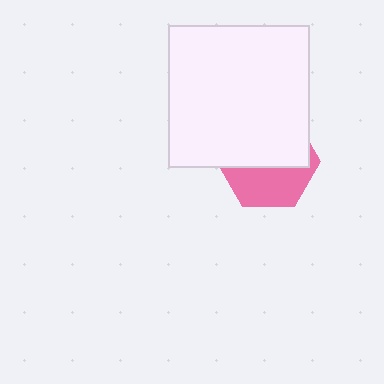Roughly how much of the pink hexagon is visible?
A small part of it is visible (roughly 44%).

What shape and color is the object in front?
The object in front is a white square.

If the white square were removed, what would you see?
You would see the complete pink hexagon.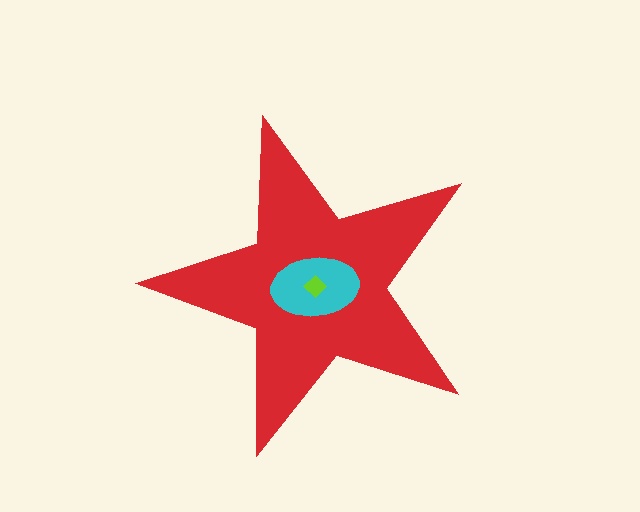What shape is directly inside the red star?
The cyan ellipse.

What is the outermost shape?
The red star.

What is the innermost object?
The lime diamond.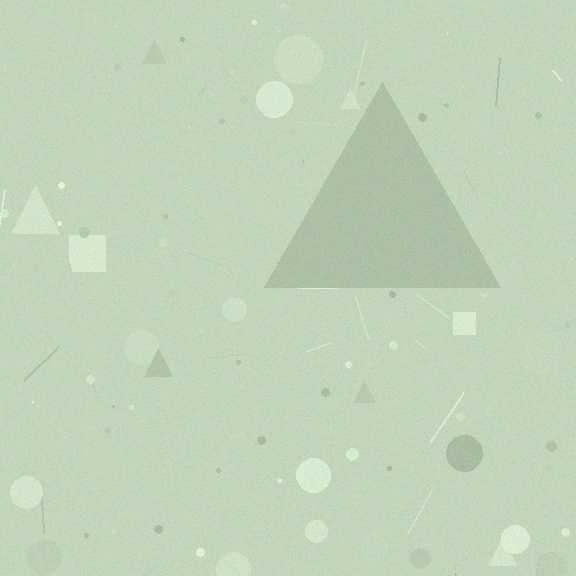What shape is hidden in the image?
A triangle is hidden in the image.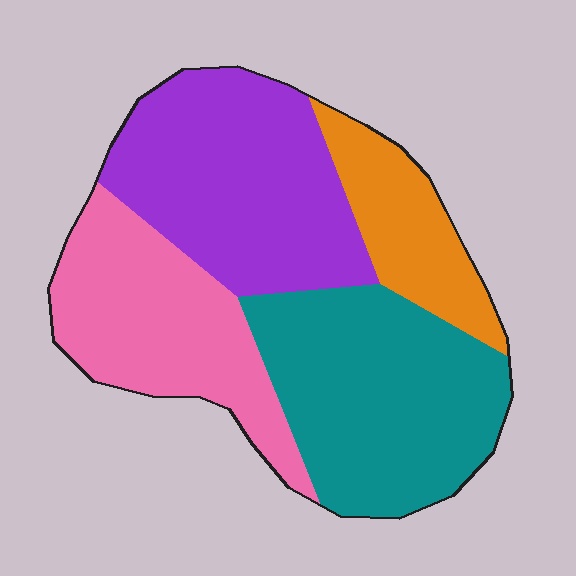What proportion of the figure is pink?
Pink takes up between a sixth and a third of the figure.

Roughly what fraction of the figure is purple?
Purple covers around 30% of the figure.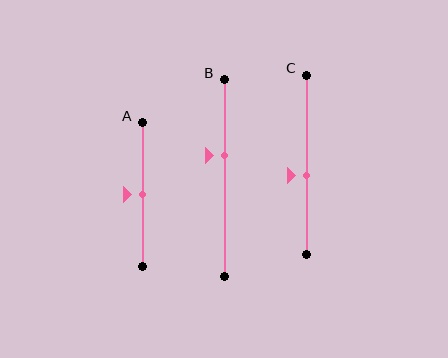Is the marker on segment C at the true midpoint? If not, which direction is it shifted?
No, the marker on segment C is shifted downward by about 6% of the segment length.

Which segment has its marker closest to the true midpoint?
Segment A has its marker closest to the true midpoint.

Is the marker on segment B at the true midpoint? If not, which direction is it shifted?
No, the marker on segment B is shifted upward by about 12% of the segment length.